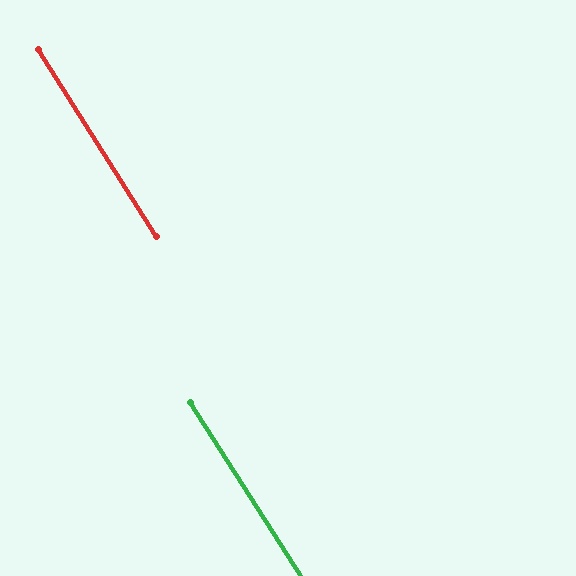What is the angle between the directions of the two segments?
Approximately 0 degrees.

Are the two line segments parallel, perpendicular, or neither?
Parallel — their directions differ by only 0.4°.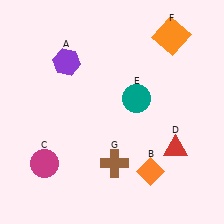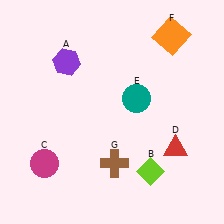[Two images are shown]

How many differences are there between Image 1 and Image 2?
There is 1 difference between the two images.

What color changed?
The diamond (B) changed from orange in Image 1 to lime in Image 2.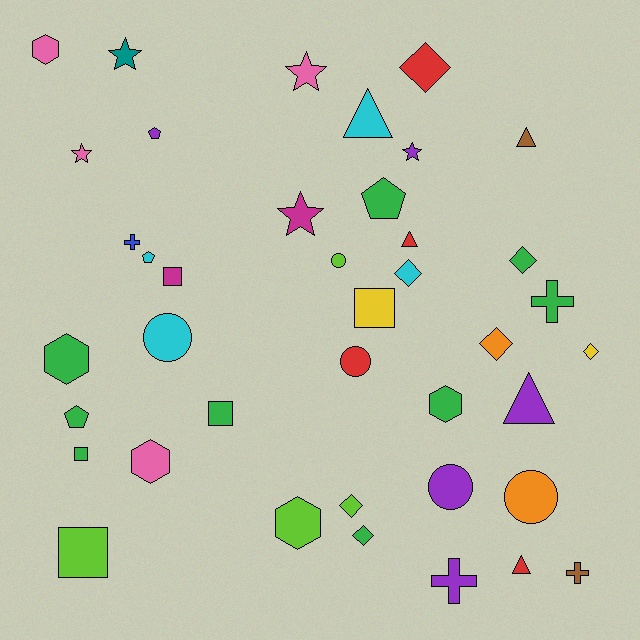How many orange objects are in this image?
There are 2 orange objects.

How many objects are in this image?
There are 40 objects.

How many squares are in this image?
There are 5 squares.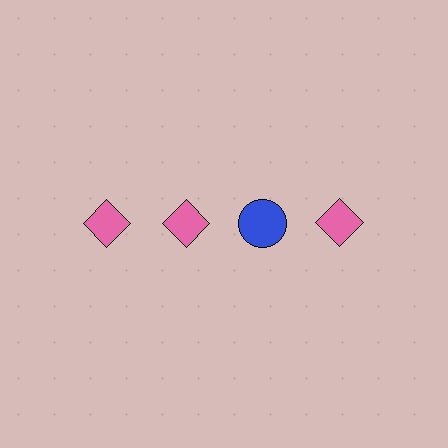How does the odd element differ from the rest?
It differs in both color (blue instead of pink) and shape (circle instead of diamond).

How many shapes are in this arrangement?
There are 4 shapes arranged in a grid pattern.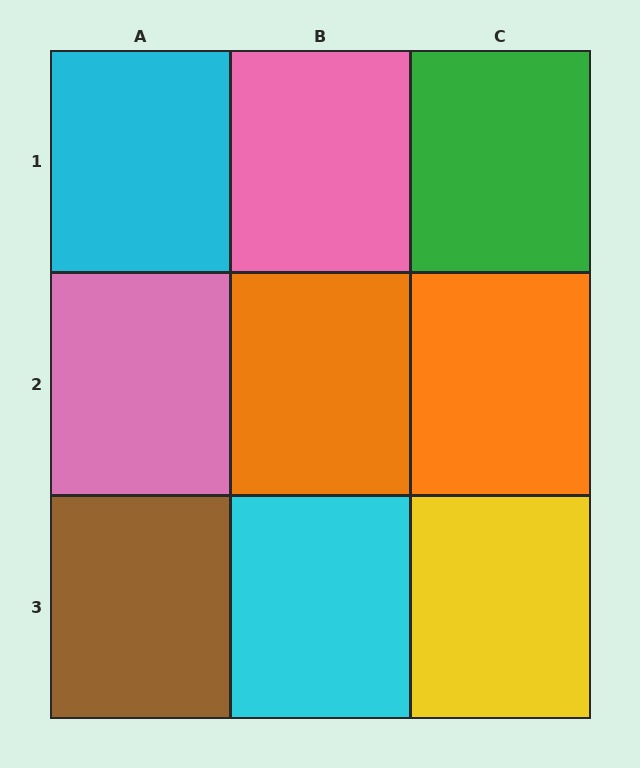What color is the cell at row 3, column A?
Brown.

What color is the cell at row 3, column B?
Cyan.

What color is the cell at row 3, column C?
Yellow.